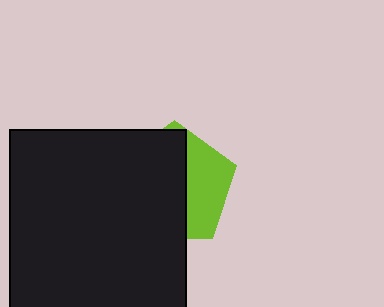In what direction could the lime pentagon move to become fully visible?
The lime pentagon could move right. That would shift it out from behind the black rectangle entirely.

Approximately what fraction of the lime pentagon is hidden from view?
Roughly 63% of the lime pentagon is hidden behind the black rectangle.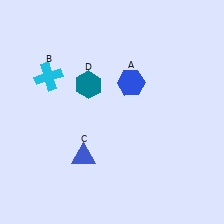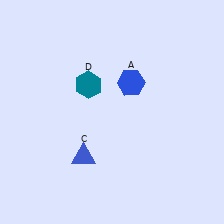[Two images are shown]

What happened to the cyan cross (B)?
The cyan cross (B) was removed in Image 2. It was in the top-left area of Image 1.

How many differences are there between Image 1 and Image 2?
There is 1 difference between the two images.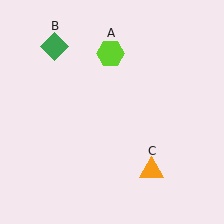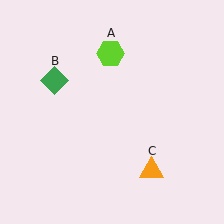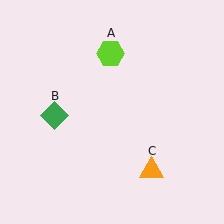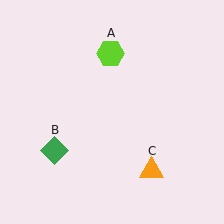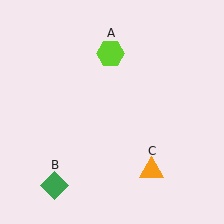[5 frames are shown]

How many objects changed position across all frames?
1 object changed position: green diamond (object B).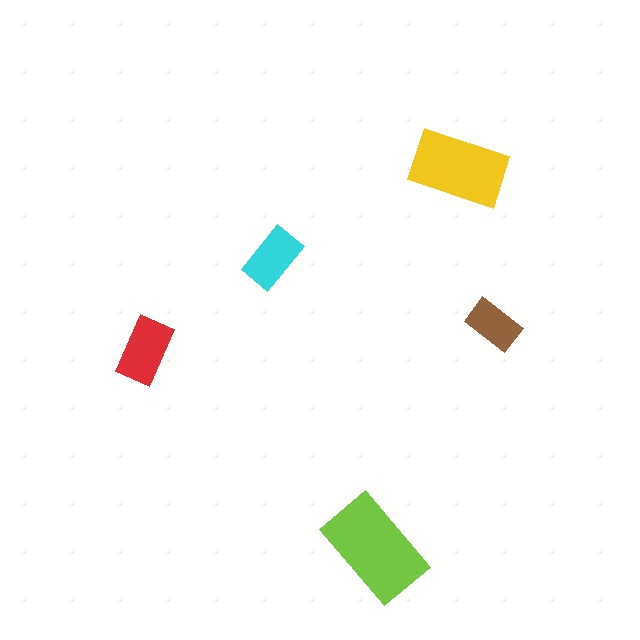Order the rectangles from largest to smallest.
the lime one, the yellow one, the red one, the cyan one, the brown one.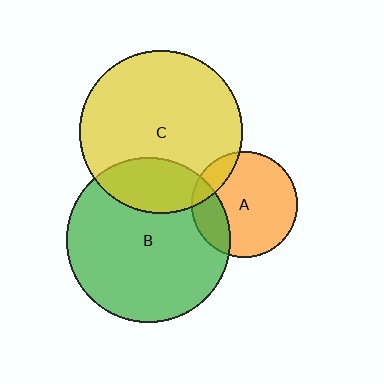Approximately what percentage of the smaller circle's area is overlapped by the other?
Approximately 20%.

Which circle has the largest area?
Circle B (green).